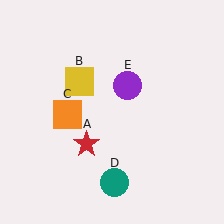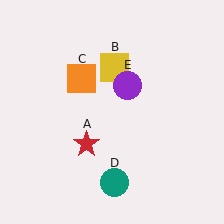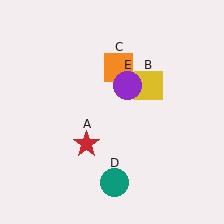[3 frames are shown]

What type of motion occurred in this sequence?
The yellow square (object B), orange square (object C) rotated clockwise around the center of the scene.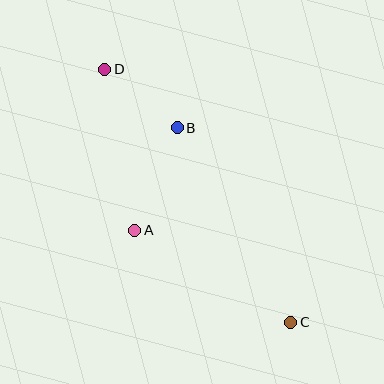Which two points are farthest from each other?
Points C and D are farthest from each other.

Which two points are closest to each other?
Points B and D are closest to each other.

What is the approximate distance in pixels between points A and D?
The distance between A and D is approximately 164 pixels.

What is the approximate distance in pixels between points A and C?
The distance between A and C is approximately 181 pixels.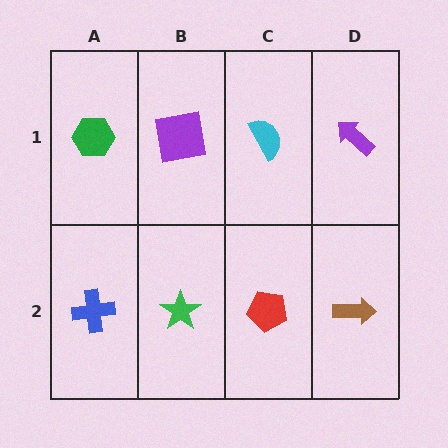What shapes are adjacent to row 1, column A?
A blue cross (row 2, column A), a purple square (row 1, column B).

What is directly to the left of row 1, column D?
A cyan semicircle.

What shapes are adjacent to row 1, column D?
A brown arrow (row 2, column D), a cyan semicircle (row 1, column C).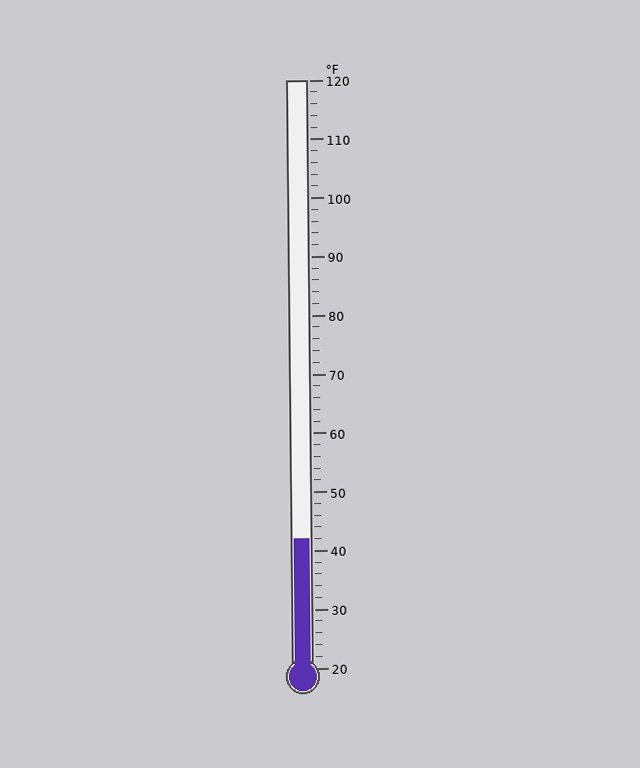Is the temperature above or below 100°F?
The temperature is below 100°F.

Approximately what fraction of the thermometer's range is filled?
The thermometer is filled to approximately 20% of its range.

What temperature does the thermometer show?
The thermometer shows approximately 42°F.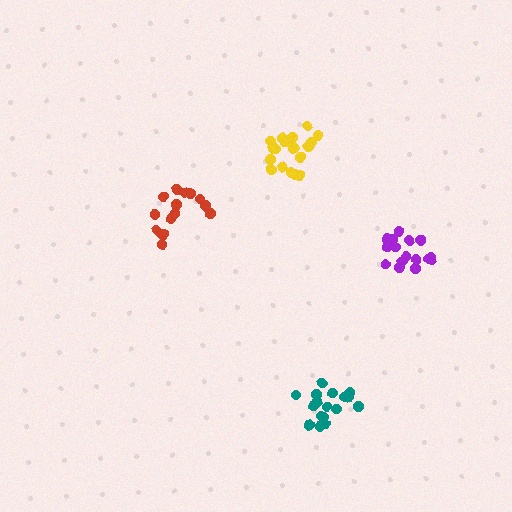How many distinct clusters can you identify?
There are 4 distinct clusters.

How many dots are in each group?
Group 1: 16 dots, Group 2: 17 dots, Group 3: 19 dots, Group 4: 17 dots (69 total).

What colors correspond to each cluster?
The clusters are colored: red, purple, yellow, teal.